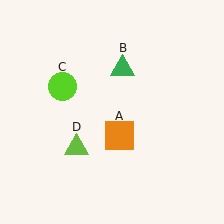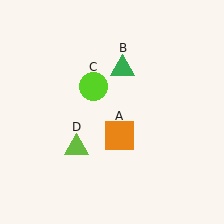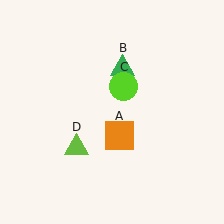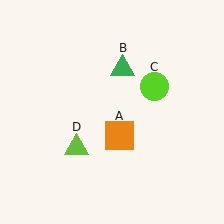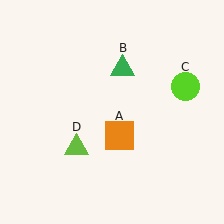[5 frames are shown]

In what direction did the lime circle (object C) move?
The lime circle (object C) moved right.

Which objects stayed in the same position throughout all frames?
Orange square (object A) and green triangle (object B) and lime triangle (object D) remained stationary.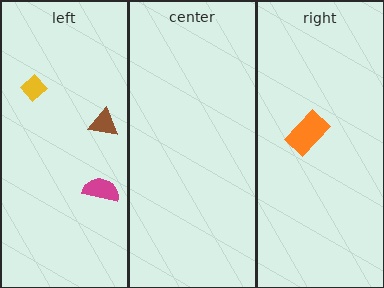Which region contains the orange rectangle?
The right region.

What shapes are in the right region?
The orange rectangle.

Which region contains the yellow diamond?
The left region.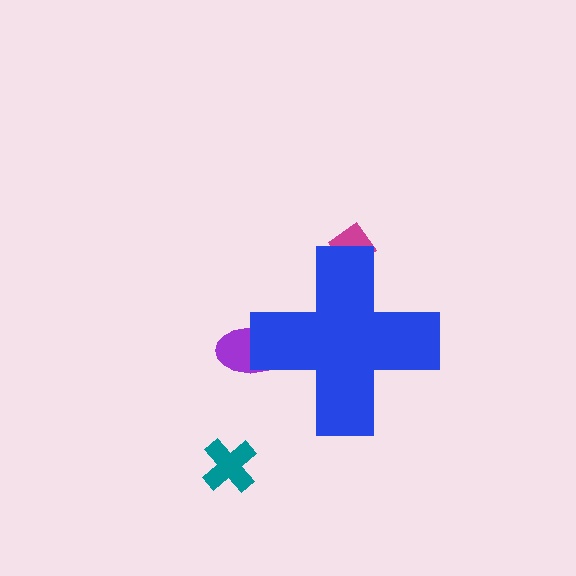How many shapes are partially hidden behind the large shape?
2 shapes are partially hidden.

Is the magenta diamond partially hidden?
Yes, the magenta diamond is partially hidden behind the blue cross.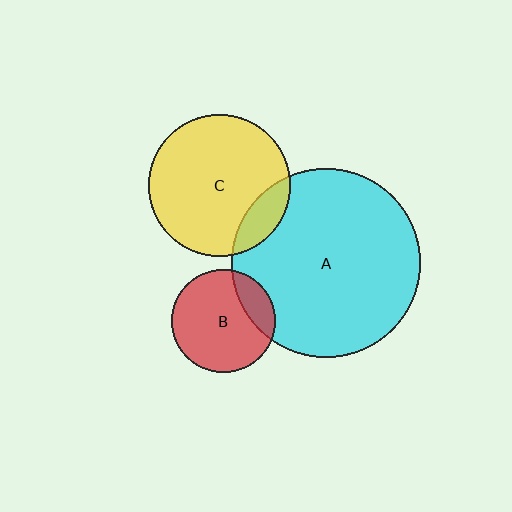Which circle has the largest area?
Circle A (cyan).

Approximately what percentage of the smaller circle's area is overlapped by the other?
Approximately 15%.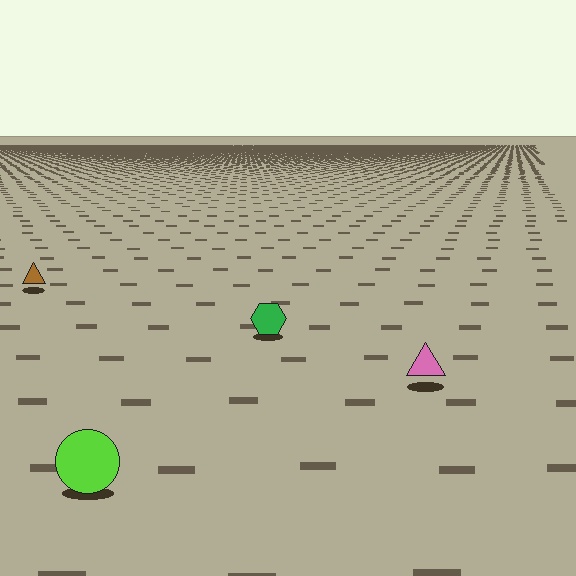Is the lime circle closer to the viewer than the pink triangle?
Yes. The lime circle is closer — you can tell from the texture gradient: the ground texture is coarser near it.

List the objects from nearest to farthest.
From nearest to farthest: the lime circle, the pink triangle, the green hexagon, the brown triangle.